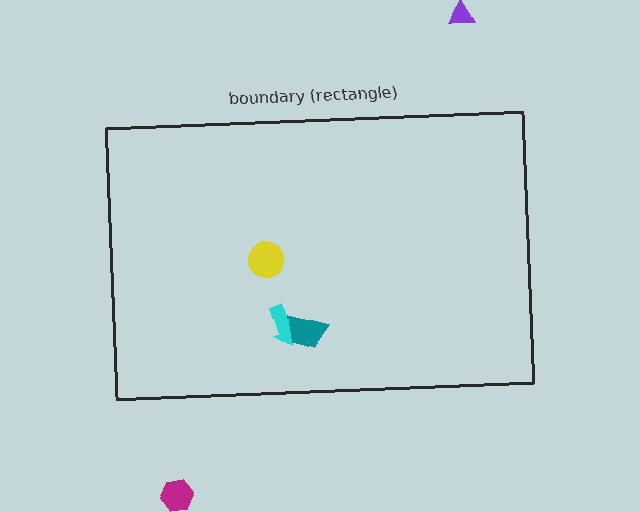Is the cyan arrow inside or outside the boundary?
Inside.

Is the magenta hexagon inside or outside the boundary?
Outside.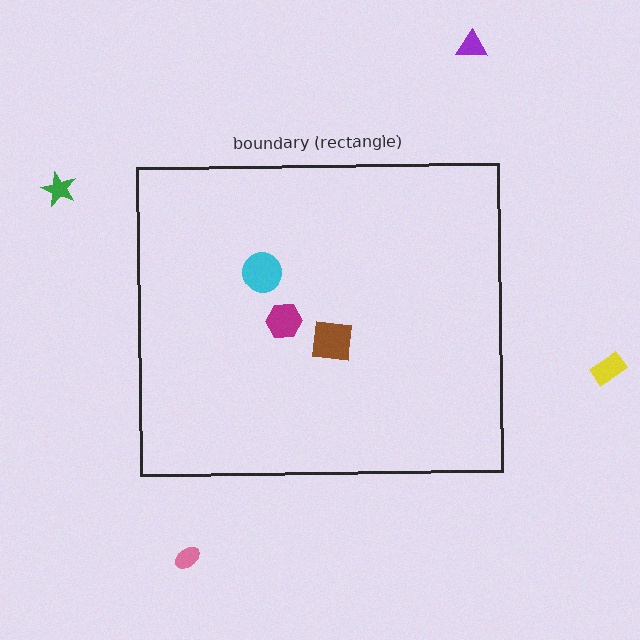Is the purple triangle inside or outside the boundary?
Outside.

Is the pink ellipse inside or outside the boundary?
Outside.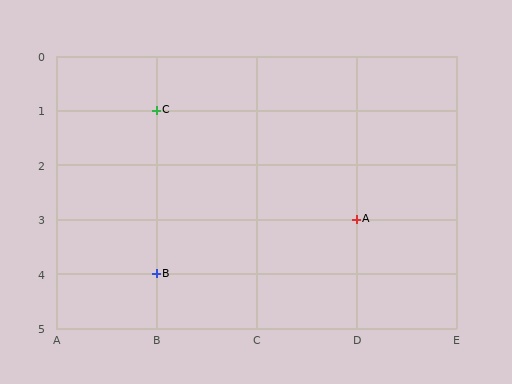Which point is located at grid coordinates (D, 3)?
Point A is at (D, 3).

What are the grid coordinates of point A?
Point A is at grid coordinates (D, 3).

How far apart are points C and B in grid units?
Points C and B are 3 rows apart.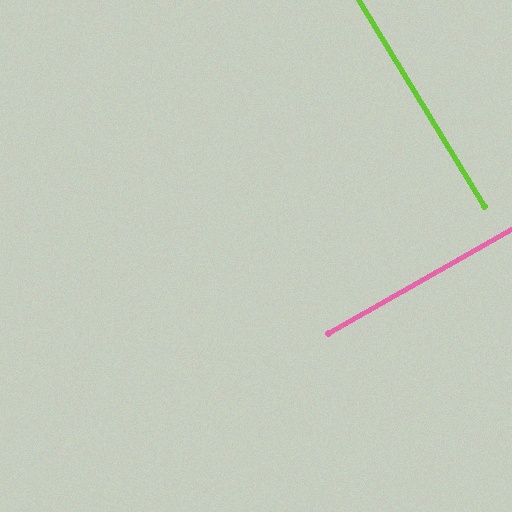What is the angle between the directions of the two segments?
Approximately 88 degrees.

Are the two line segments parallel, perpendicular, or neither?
Perpendicular — they meet at approximately 88°.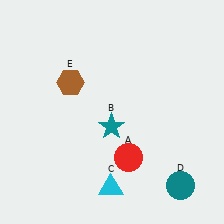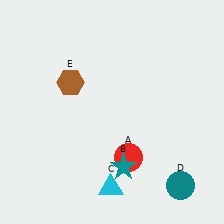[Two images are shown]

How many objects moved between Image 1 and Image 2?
1 object moved between the two images.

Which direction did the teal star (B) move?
The teal star (B) moved down.